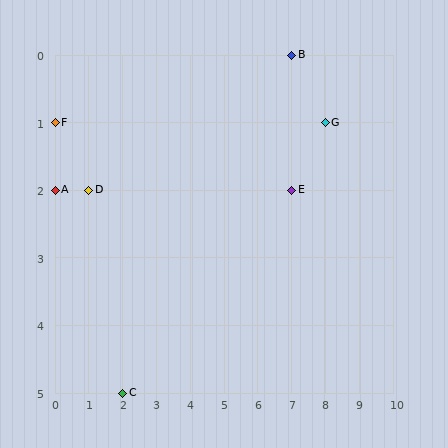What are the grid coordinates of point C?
Point C is at grid coordinates (2, 5).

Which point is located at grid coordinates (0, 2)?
Point A is at (0, 2).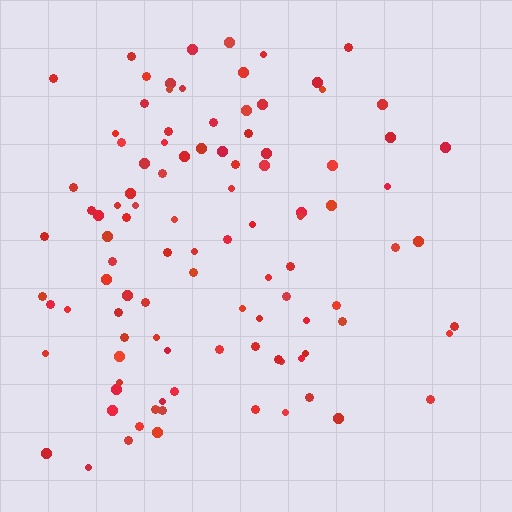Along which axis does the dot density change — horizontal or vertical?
Horizontal.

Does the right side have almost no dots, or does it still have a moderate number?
Still a moderate number, just noticeably fewer than the left.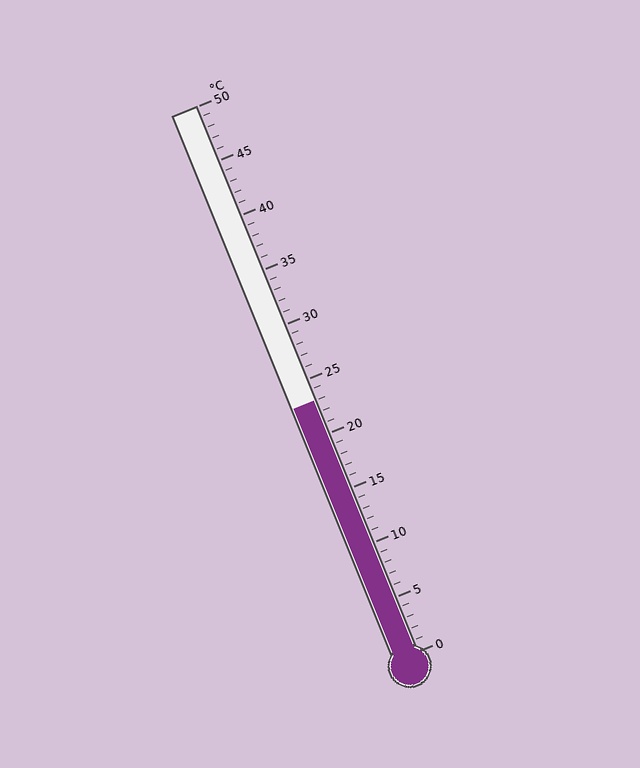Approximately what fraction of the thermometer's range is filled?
The thermometer is filled to approximately 45% of its range.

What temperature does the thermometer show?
The thermometer shows approximately 23°C.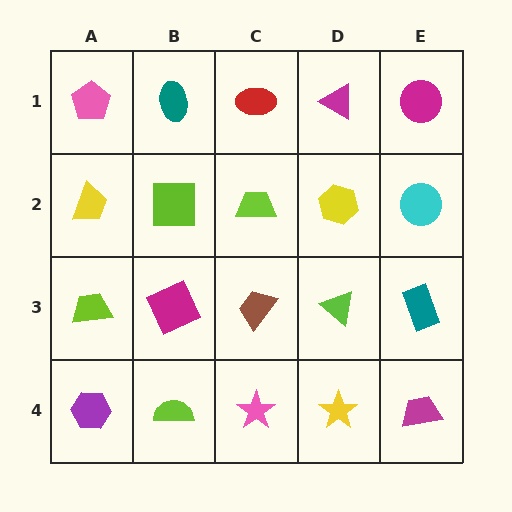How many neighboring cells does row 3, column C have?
4.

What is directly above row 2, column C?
A red ellipse.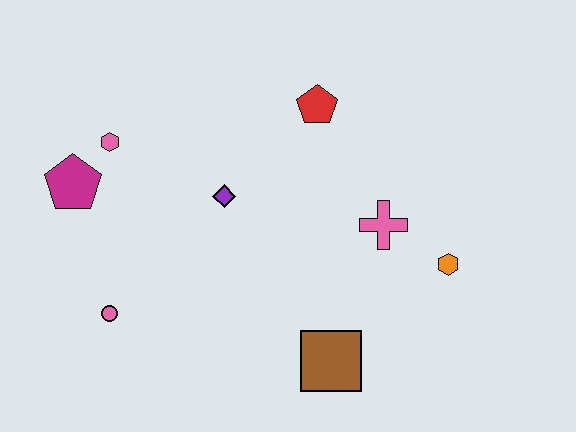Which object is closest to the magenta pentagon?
The pink hexagon is closest to the magenta pentagon.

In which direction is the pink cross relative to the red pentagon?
The pink cross is below the red pentagon.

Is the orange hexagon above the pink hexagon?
No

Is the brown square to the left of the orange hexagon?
Yes